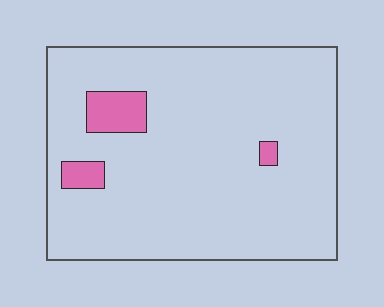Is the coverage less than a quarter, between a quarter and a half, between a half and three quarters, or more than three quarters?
Less than a quarter.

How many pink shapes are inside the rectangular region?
3.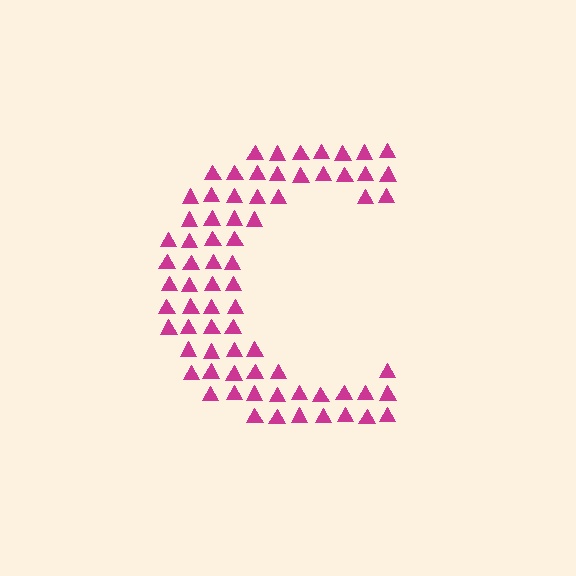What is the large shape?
The large shape is the letter C.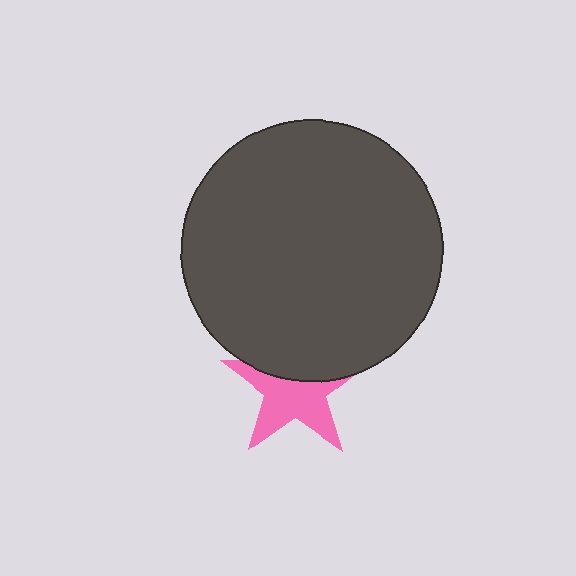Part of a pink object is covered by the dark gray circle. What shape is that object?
It is a star.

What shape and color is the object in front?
The object in front is a dark gray circle.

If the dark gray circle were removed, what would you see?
You would see the complete pink star.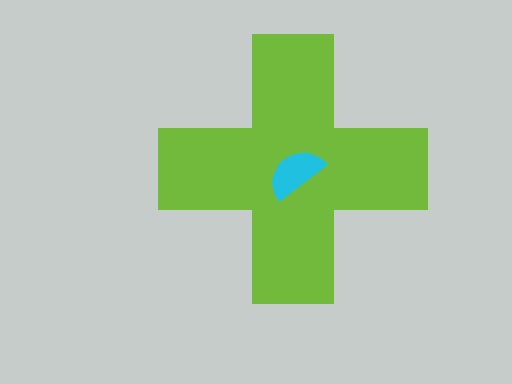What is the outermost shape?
The lime cross.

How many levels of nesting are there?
2.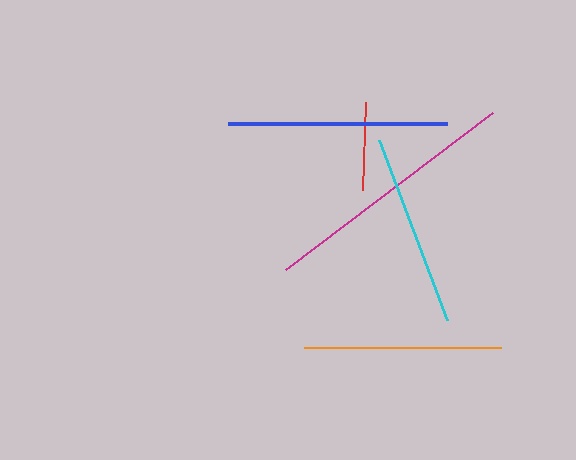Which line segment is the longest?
The magenta line is the longest at approximately 261 pixels.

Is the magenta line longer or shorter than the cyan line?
The magenta line is longer than the cyan line.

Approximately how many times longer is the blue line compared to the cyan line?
The blue line is approximately 1.1 times the length of the cyan line.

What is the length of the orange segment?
The orange segment is approximately 197 pixels long.